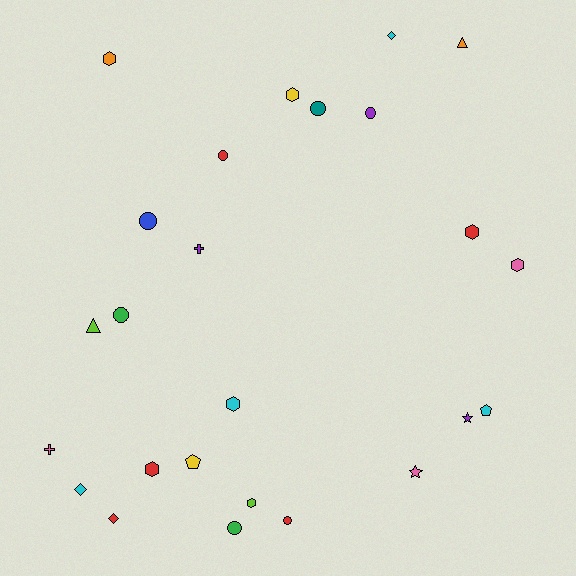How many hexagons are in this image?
There are 7 hexagons.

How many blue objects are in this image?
There is 1 blue object.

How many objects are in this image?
There are 25 objects.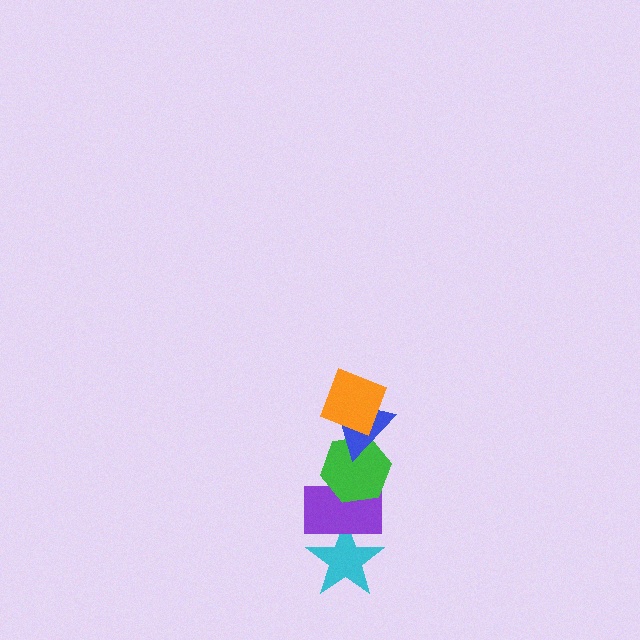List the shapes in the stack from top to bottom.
From top to bottom: the orange square, the blue triangle, the green hexagon, the purple rectangle, the cyan star.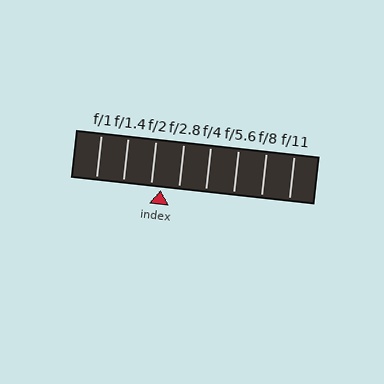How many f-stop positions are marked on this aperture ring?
There are 8 f-stop positions marked.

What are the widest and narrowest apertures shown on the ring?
The widest aperture shown is f/1 and the narrowest is f/11.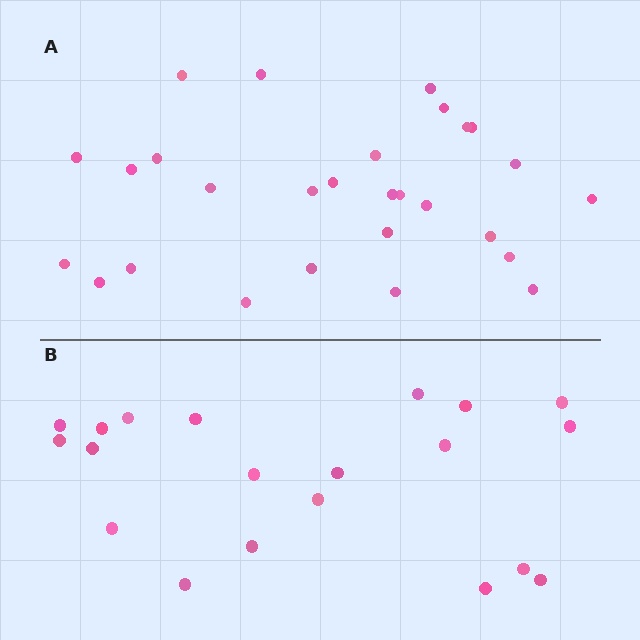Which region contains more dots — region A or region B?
Region A (the top region) has more dots.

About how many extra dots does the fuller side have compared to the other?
Region A has roughly 8 or so more dots than region B.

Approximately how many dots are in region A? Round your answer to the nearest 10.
About 30 dots. (The exact count is 28, which rounds to 30.)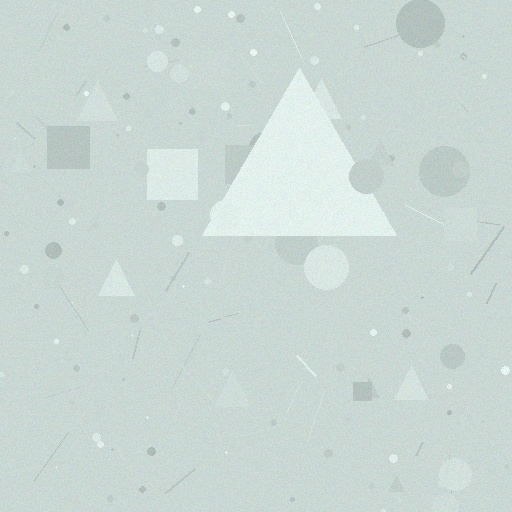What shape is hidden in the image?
A triangle is hidden in the image.